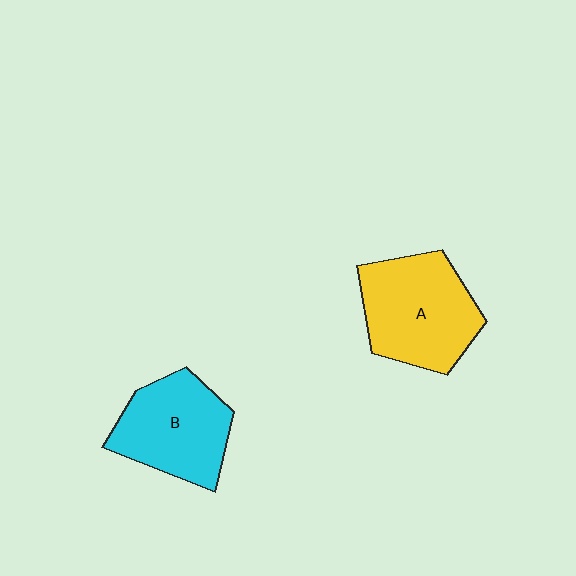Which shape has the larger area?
Shape A (yellow).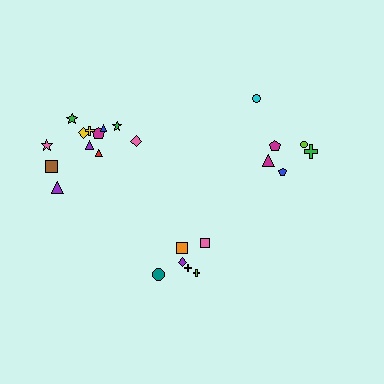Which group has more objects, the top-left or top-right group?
The top-left group.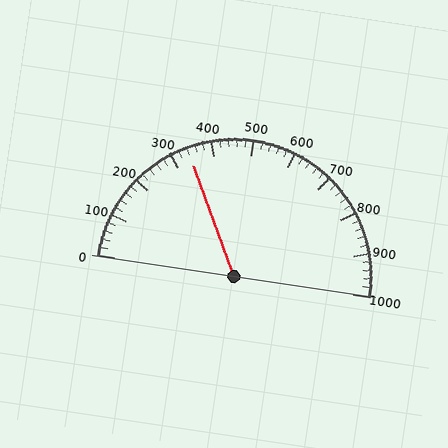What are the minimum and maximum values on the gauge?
The gauge ranges from 0 to 1000.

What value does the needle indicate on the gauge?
The needle indicates approximately 340.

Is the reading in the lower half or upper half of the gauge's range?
The reading is in the lower half of the range (0 to 1000).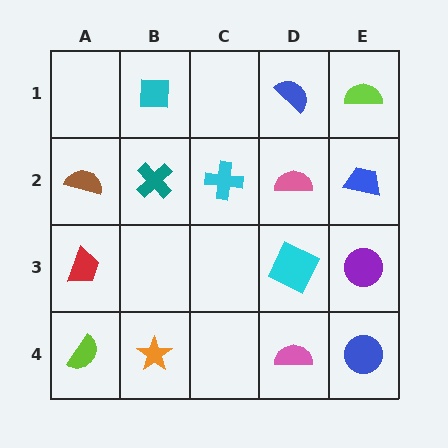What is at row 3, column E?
A purple circle.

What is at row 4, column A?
A lime semicircle.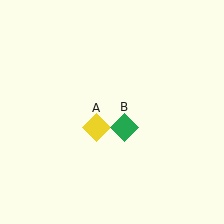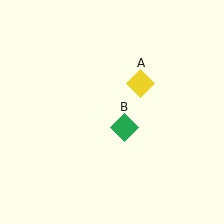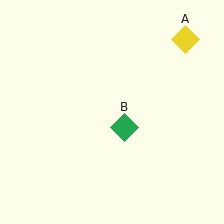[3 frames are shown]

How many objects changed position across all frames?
1 object changed position: yellow diamond (object A).